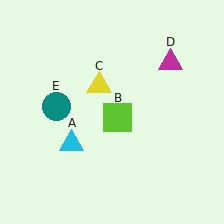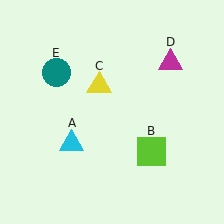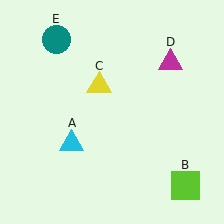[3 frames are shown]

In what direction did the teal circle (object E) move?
The teal circle (object E) moved up.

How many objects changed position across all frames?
2 objects changed position: lime square (object B), teal circle (object E).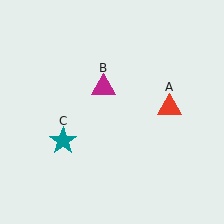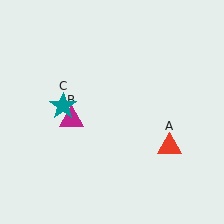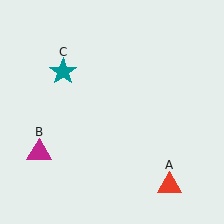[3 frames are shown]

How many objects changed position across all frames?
3 objects changed position: red triangle (object A), magenta triangle (object B), teal star (object C).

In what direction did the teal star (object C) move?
The teal star (object C) moved up.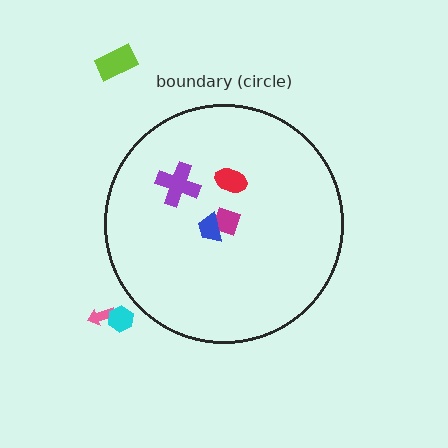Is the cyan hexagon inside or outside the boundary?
Outside.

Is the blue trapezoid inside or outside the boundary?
Inside.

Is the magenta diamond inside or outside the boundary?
Inside.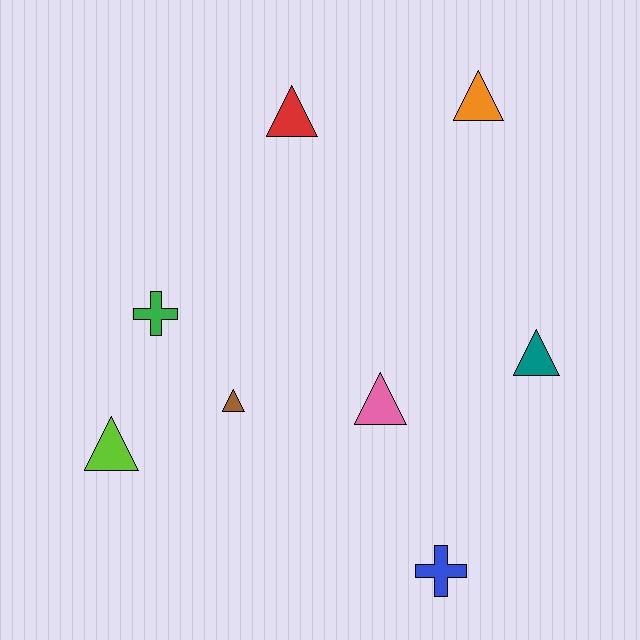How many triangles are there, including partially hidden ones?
There are 6 triangles.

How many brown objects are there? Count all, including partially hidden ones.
There is 1 brown object.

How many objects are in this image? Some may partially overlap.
There are 8 objects.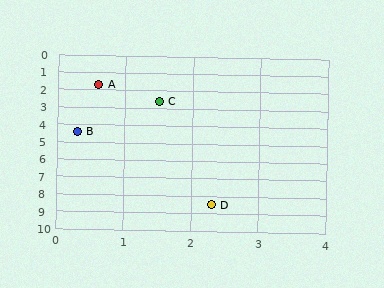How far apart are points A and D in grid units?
Points A and D are about 7.0 grid units apart.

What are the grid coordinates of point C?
Point C is at approximately (1.5, 2.6).